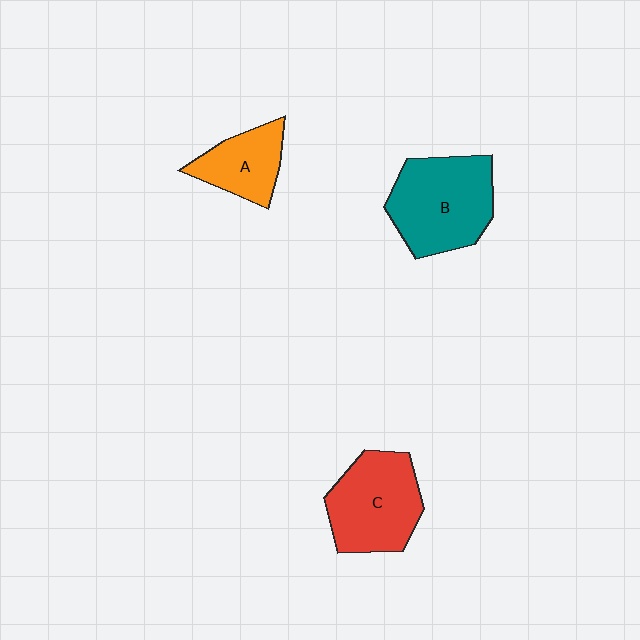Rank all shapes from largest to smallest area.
From largest to smallest: B (teal), C (red), A (orange).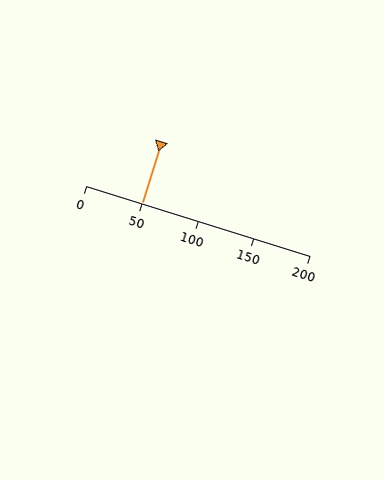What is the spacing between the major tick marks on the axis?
The major ticks are spaced 50 apart.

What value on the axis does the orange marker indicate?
The marker indicates approximately 50.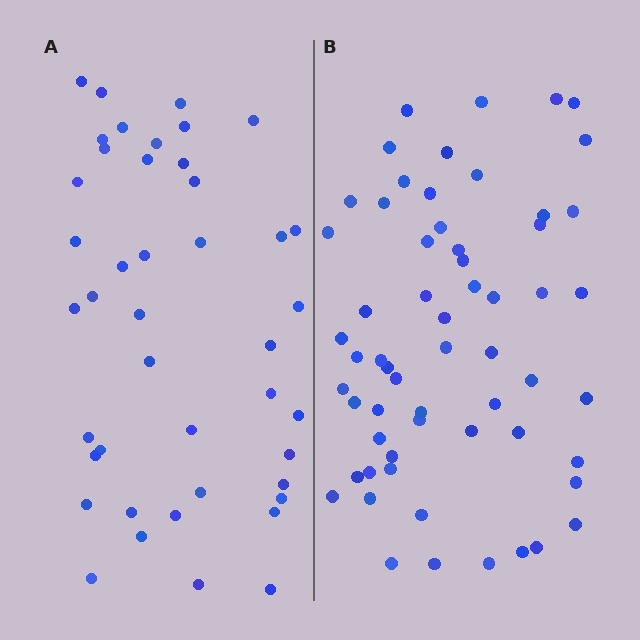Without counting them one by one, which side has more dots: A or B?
Region B (the right region) has more dots.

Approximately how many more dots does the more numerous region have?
Region B has approximately 15 more dots than region A.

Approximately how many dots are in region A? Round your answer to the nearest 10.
About 40 dots. (The exact count is 43, which rounds to 40.)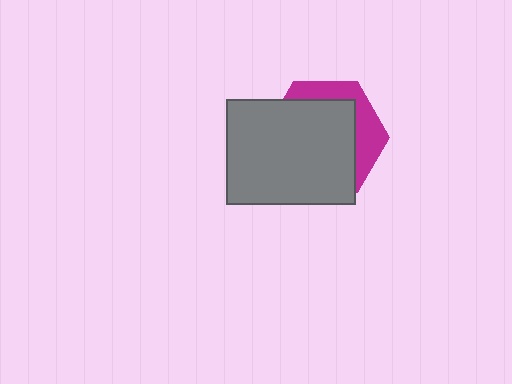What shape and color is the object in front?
The object in front is a gray rectangle.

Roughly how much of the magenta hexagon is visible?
A small part of it is visible (roughly 30%).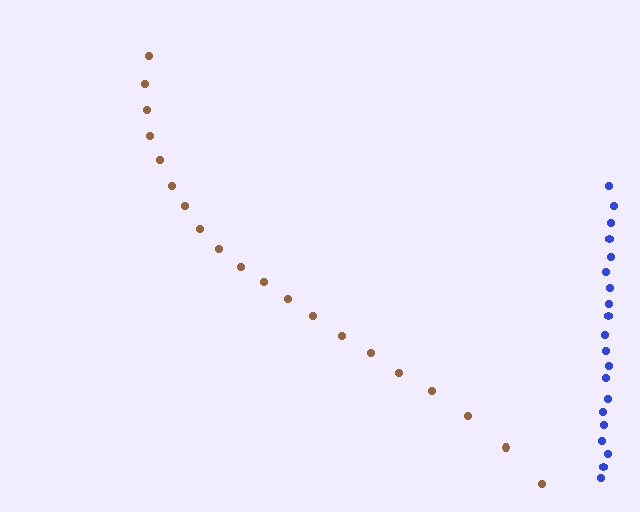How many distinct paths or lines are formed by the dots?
There are 2 distinct paths.